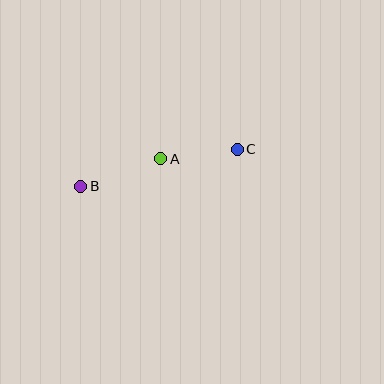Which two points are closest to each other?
Points A and C are closest to each other.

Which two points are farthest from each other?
Points B and C are farthest from each other.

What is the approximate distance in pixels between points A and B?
The distance between A and B is approximately 84 pixels.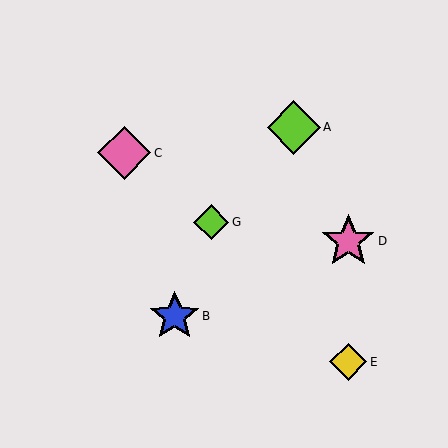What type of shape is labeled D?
Shape D is a pink star.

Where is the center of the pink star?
The center of the pink star is at (348, 241).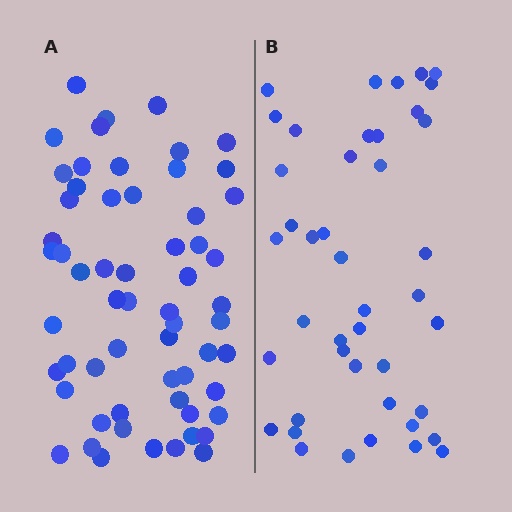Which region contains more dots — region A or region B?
Region A (the left region) has more dots.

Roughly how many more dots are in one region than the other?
Region A has approximately 15 more dots than region B.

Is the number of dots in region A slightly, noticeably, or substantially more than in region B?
Region A has noticeably more, but not dramatically so. The ratio is roughly 1.4 to 1.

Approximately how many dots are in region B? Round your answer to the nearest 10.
About 40 dots. (The exact count is 43, which rounds to 40.)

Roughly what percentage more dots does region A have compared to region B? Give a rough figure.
About 40% more.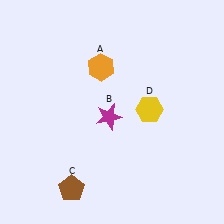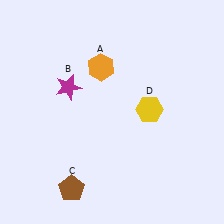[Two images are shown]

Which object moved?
The magenta star (B) moved left.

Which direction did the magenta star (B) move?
The magenta star (B) moved left.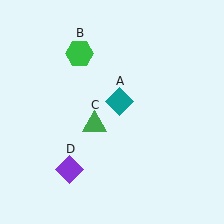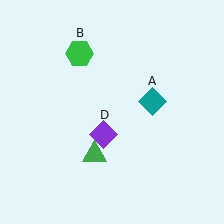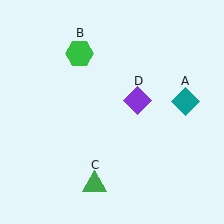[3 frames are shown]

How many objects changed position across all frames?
3 objects changed position: teal diamond (object A), green triangle (object C), purple diamond (object D).